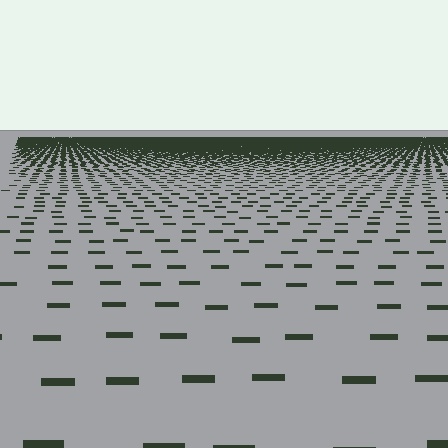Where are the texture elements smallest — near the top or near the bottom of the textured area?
Near the top.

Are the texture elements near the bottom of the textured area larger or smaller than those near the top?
Larger. Near the bottom, elements are closer to the viewer and appear at a bigger on-screen size.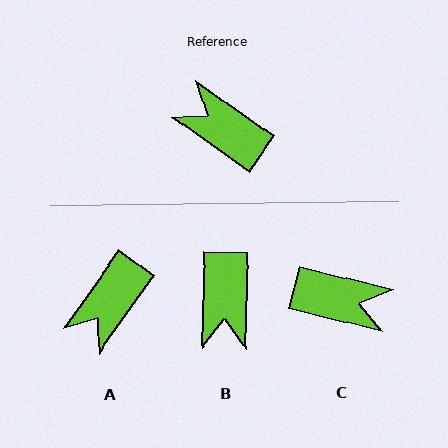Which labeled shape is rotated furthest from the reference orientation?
C, about 159 degrees away.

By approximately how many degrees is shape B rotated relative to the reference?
Approximately 124 degrees counter-clockwise.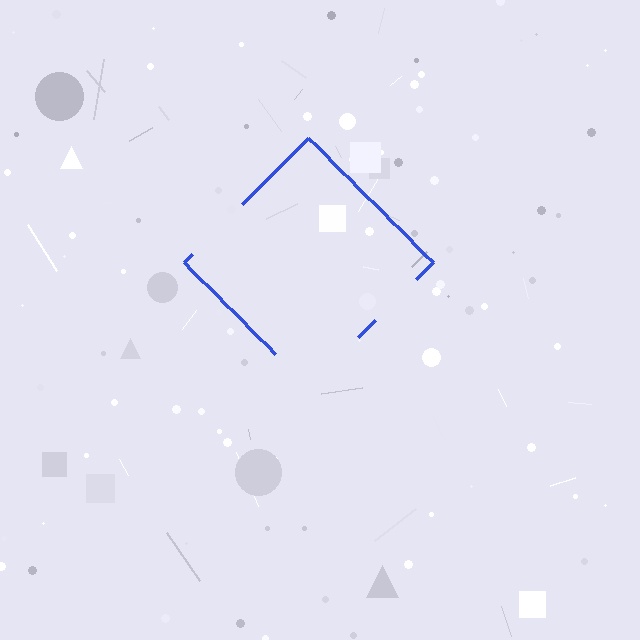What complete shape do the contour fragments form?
The contour fragments form a diamond.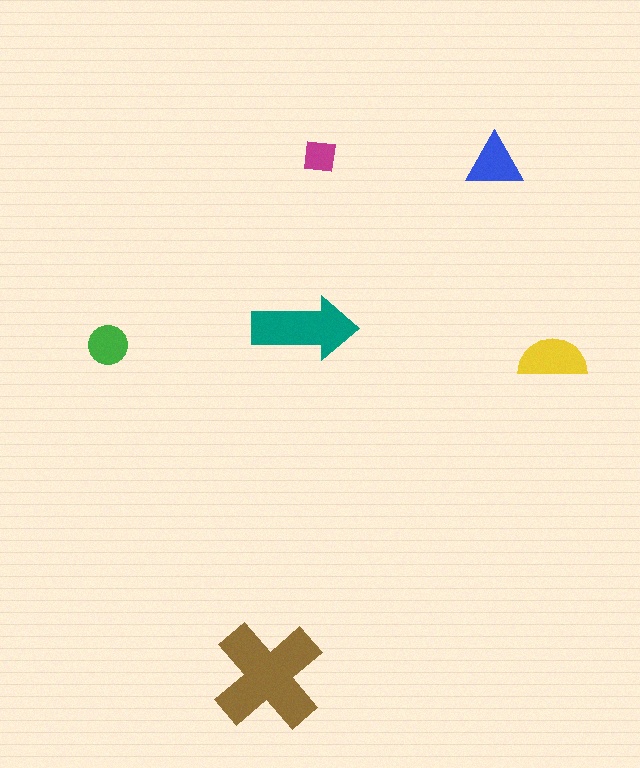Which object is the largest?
The brown cross.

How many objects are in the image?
There are 6 objects in the image.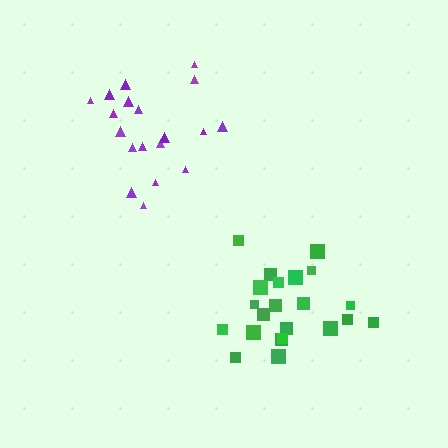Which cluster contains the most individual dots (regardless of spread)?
Green (23).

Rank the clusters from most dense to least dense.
purple, green.